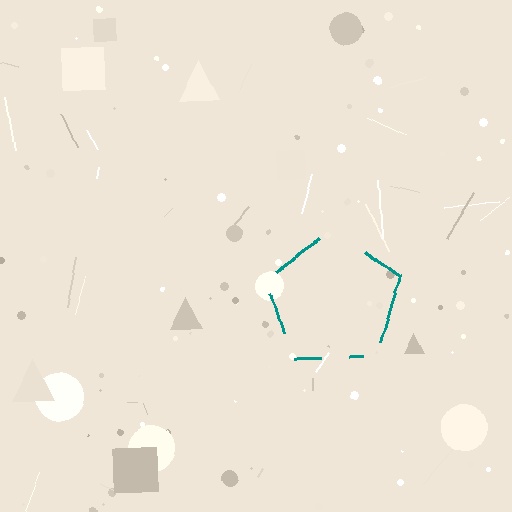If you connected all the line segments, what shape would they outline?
They would outline a pentagon.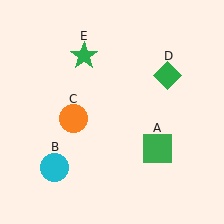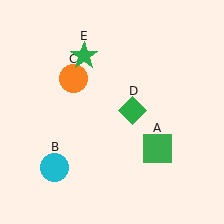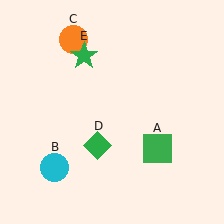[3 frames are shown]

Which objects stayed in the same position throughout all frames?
Green square (object A) and cyan circle (object B) and green star (object E) remained stationary.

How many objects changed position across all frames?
2 objects changed position: orange circle (object C), green diamond (object D).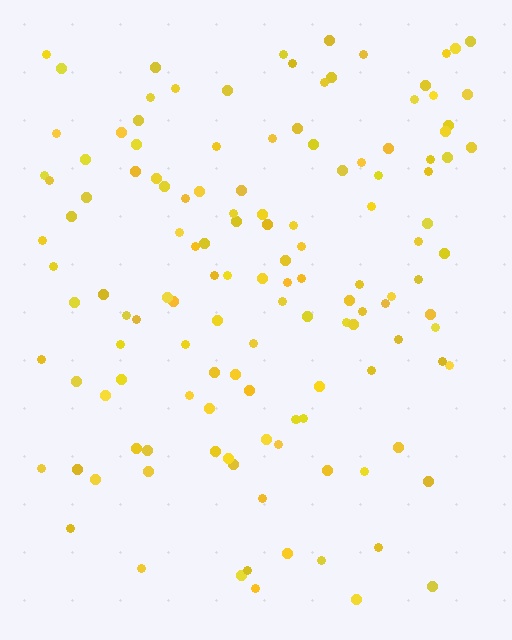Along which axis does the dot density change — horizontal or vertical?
Vertical.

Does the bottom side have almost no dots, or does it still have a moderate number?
Still a moderate number, just noticeably fewer than the top.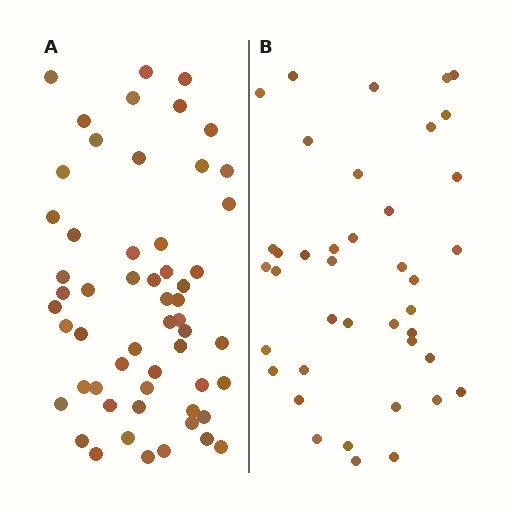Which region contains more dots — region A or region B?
Region A (the left region) has more dots.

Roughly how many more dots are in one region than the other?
Region A has approximately 15 more dots than region B.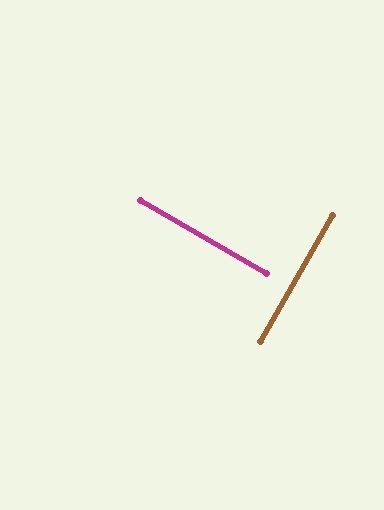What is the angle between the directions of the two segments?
Approximately 90 degrees.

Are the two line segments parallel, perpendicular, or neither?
Perpendicular — they meet at approximately 90°.